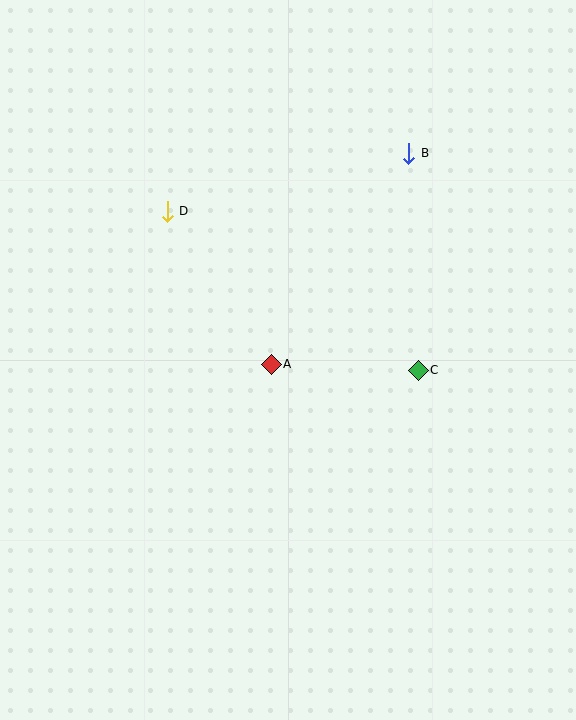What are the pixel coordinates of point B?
Point B is at (409, 154).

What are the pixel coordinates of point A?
Point A is at (271, 364).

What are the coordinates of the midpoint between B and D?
The midpoint between B and D is at (288, 182).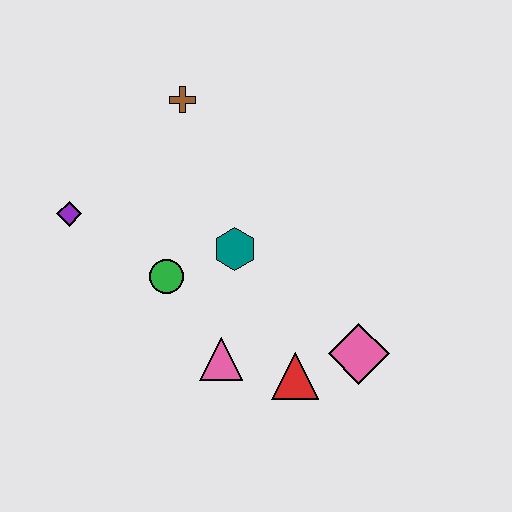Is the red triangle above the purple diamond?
No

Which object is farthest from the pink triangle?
The brown cross is farthest from the pink triangle.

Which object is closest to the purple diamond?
The green circle is closest to the purple diamond.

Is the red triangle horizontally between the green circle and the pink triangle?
No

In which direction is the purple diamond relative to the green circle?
The purple diamond is to the left of the green circle.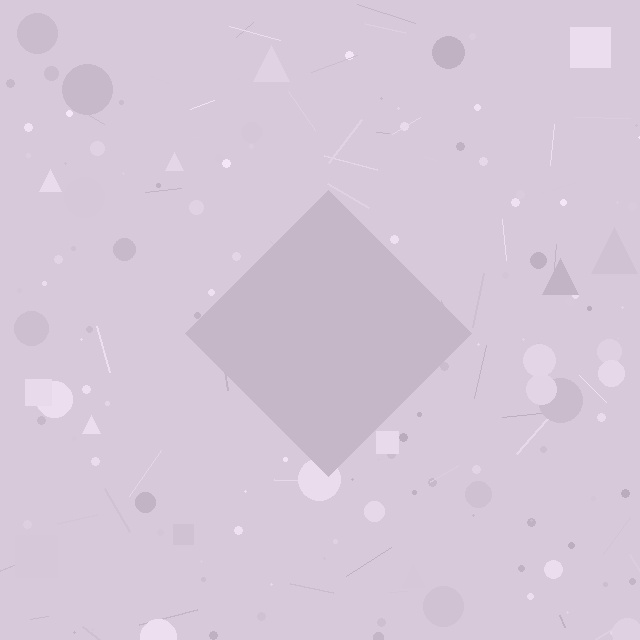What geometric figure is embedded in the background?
A diamond is embedded in the background.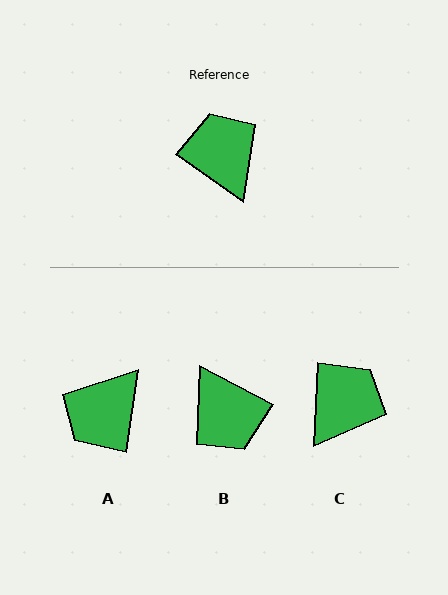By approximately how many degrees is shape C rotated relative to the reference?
Approximately 57 degrees clockwise.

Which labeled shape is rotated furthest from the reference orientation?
B, about 173 degrees away.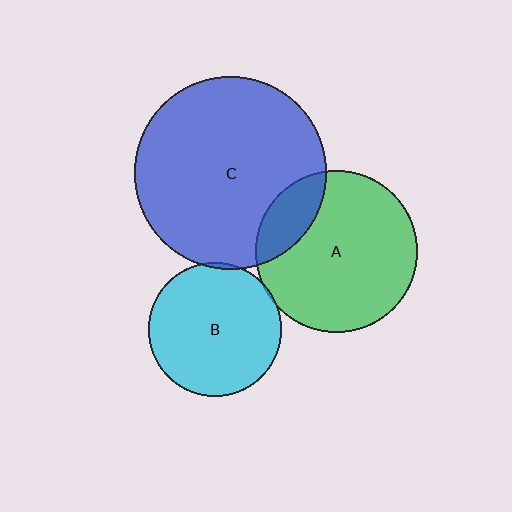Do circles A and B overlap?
Yes.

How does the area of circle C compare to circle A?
Approximately 1.4 times.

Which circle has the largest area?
Circle C (blue).